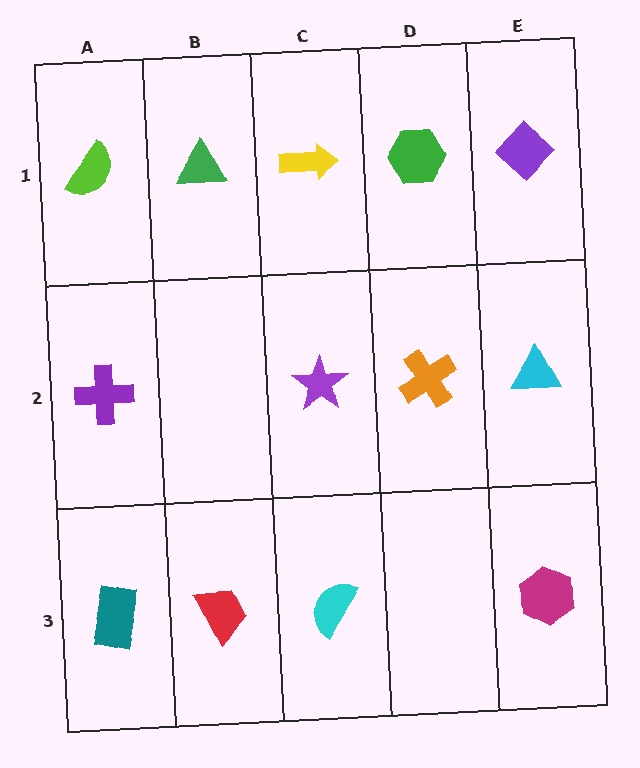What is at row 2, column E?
A cyan triangle.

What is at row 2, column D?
An orange cross.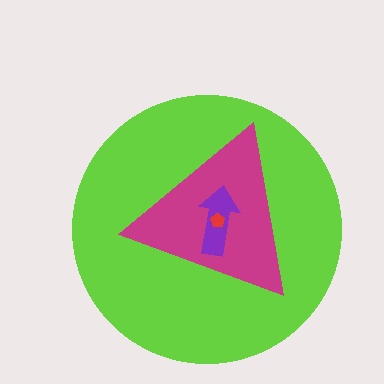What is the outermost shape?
The lime circle.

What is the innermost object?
The red pentagon.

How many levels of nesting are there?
4.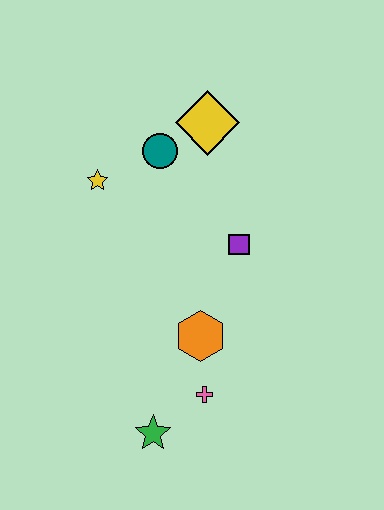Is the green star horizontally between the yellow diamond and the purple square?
No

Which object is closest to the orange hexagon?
The pink cross is closest to the orange hexagon.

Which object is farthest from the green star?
The yellow diamond is farthest from the green star.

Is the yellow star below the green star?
No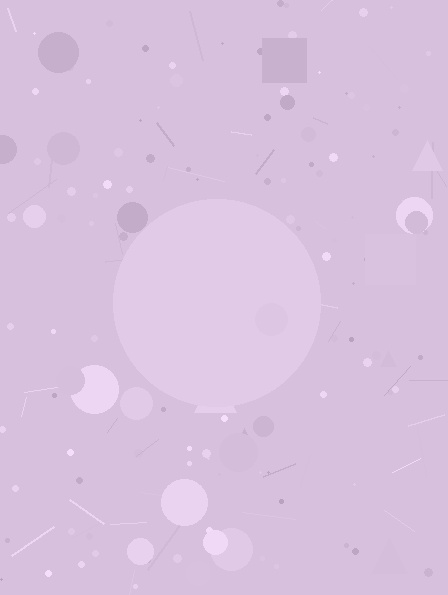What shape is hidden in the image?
A circle is hidden in the image.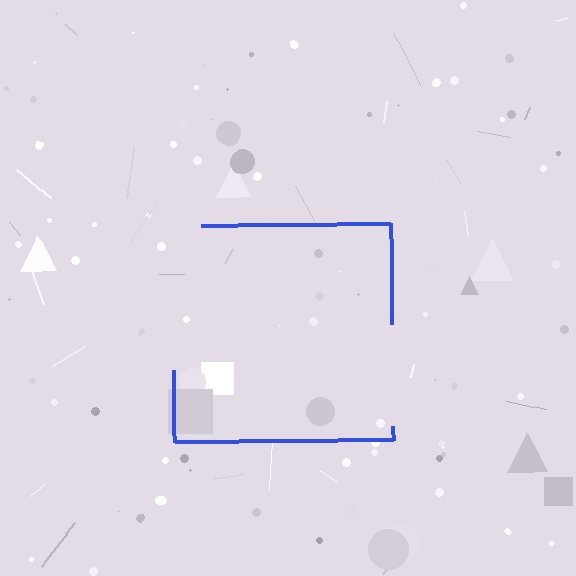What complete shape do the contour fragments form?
The contour fragments form a square.